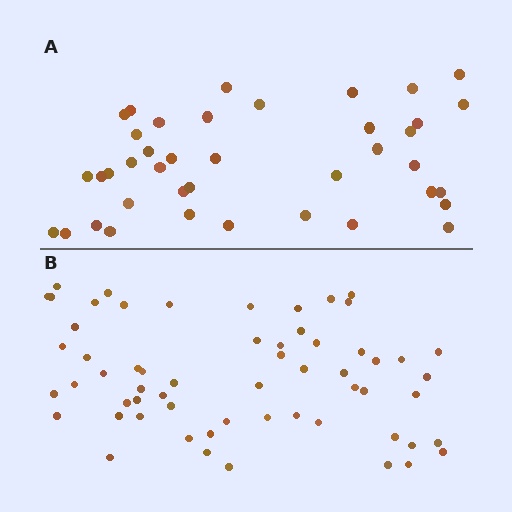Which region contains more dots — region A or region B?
Region B (the bottom region) has more dots.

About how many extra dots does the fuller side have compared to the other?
Region B has approximately 20 more dots than region A.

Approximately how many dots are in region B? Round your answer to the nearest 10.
About 60 dots.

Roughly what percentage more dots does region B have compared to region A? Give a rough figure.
About 50% more.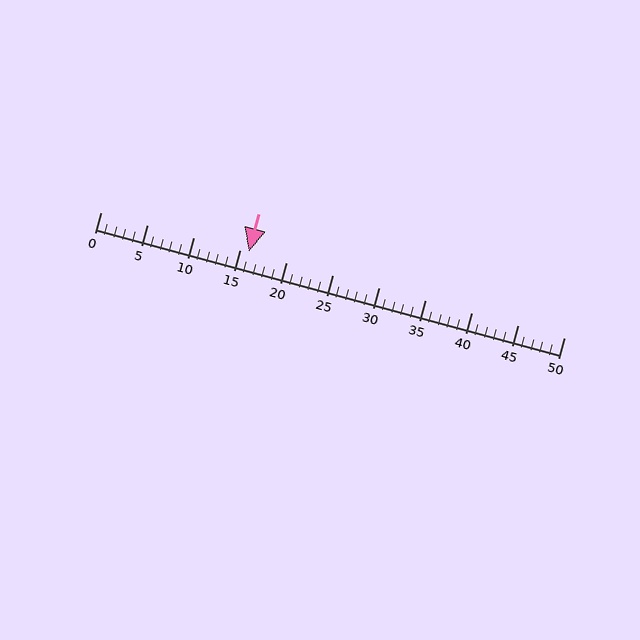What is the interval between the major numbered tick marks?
The major tick marks are spaced 5 units apart.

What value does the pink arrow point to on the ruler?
The pink arrow points to approximately 16.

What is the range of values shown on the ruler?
The ruler shows values from 0 to 50.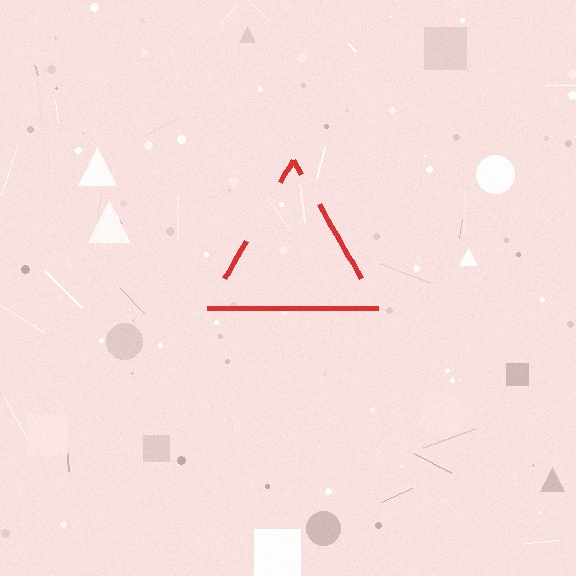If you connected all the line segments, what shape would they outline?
They would outline a triangle.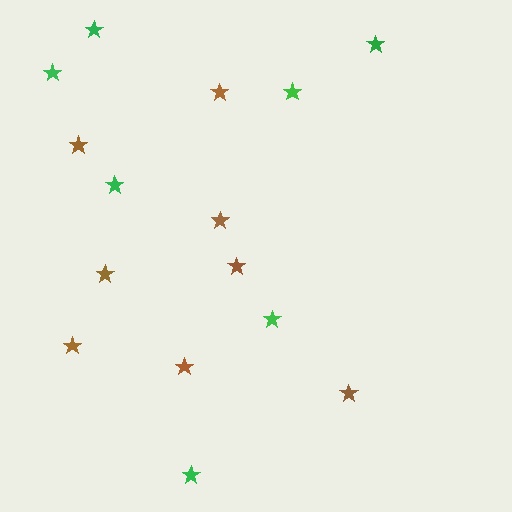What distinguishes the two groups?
There are 2 groups: one group of brown stars (8) and one group of green stars (7).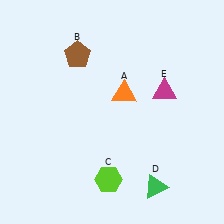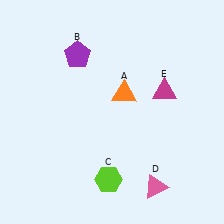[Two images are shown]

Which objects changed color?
B changed from brown to purple. D changed from green to pink.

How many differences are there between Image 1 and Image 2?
There are 2 differences between the two images.